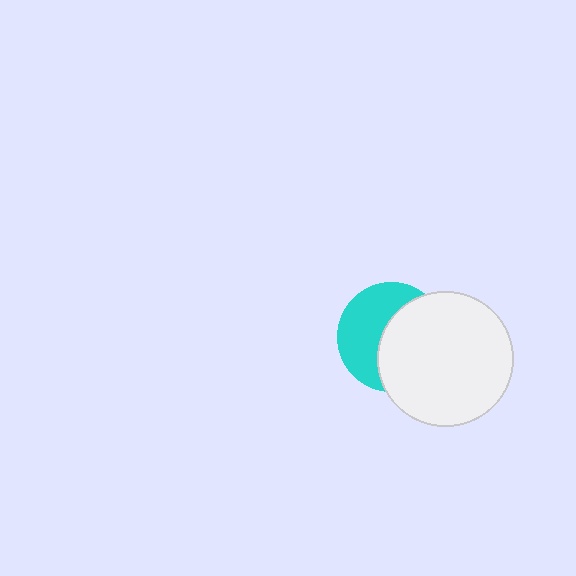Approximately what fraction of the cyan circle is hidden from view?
Roughly 52% of the cyan circle is hidden behind the white circle.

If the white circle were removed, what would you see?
You would see the complete cyan circle.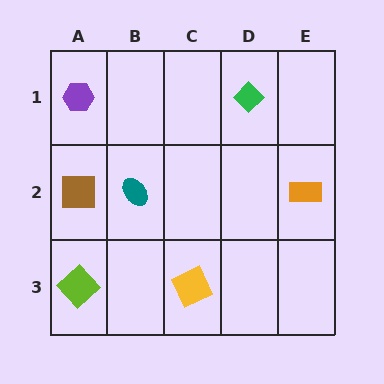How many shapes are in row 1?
2 shapes.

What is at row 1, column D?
A green diamond.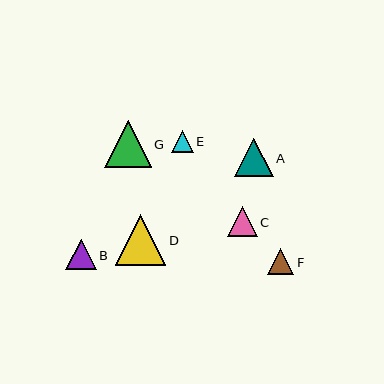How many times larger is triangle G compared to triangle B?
Triangle G is approximately 1.5 times the size of triangle B.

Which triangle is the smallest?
Triangle E is the smallest with a size of approximately 22 pixels.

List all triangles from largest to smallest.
From largest to smallest: D, G, A, B, C, F, E.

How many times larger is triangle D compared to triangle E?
Triangle D is approximately 2.3 times the size of triangle E.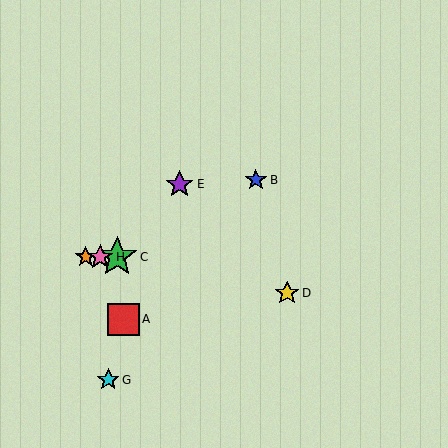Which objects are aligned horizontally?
Objects C, F, H are aligned horizontally.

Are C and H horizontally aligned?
Yes, both are at y≈257.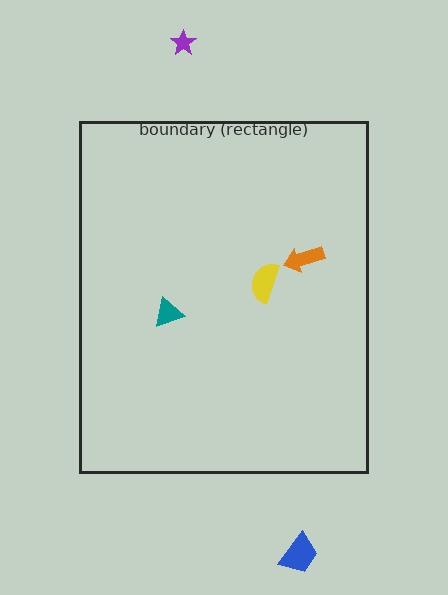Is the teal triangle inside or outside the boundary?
Inside.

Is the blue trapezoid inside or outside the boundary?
Outside.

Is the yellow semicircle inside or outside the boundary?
Inside.